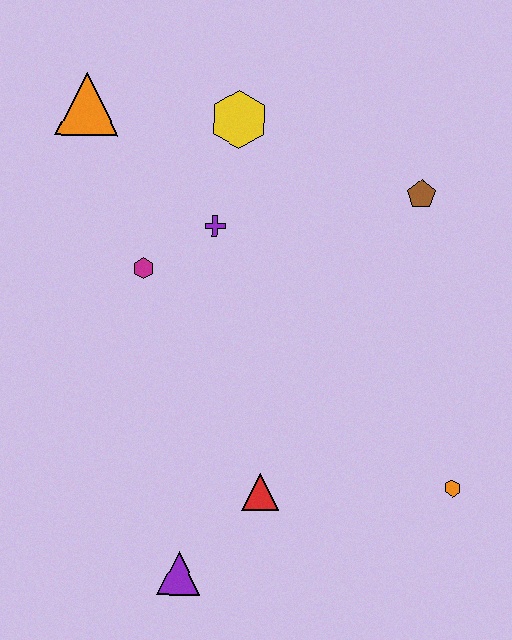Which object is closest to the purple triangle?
The red triangle is closest to the purple triangle.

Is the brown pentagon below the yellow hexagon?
Yes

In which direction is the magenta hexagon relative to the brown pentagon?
The magenta hexagon is to the left of the brown pentagon.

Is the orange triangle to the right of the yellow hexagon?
No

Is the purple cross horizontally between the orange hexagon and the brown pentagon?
No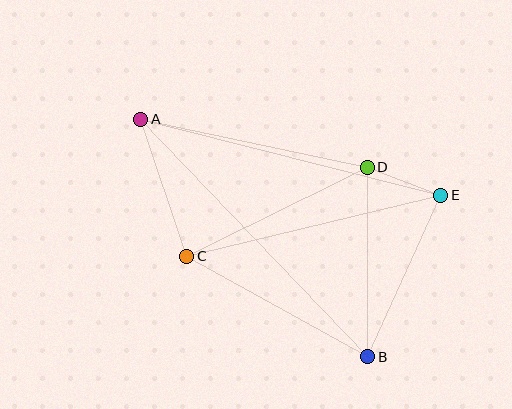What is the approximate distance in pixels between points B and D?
The distance between B and D is approximately 190 pixels.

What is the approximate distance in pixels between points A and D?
The distance between A and D is approximately 232 pixels.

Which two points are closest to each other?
Points D and E are closest to each other.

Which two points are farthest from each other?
Points A and B are farthest from each other.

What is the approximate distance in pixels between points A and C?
The distance between A and C is approximately 145 pixels.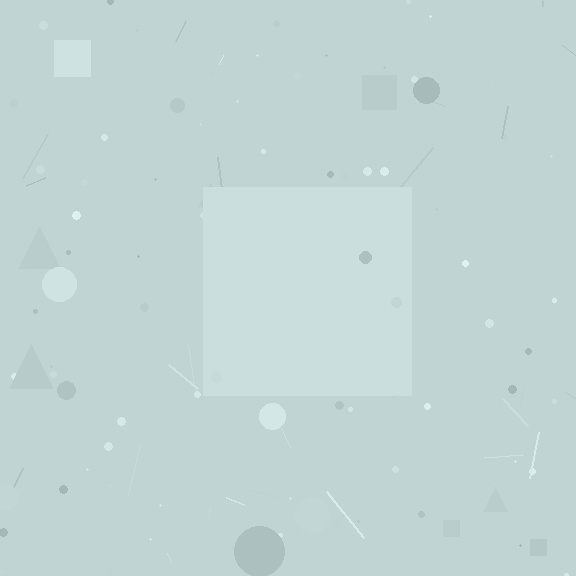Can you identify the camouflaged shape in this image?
The camouflaged shape is a square.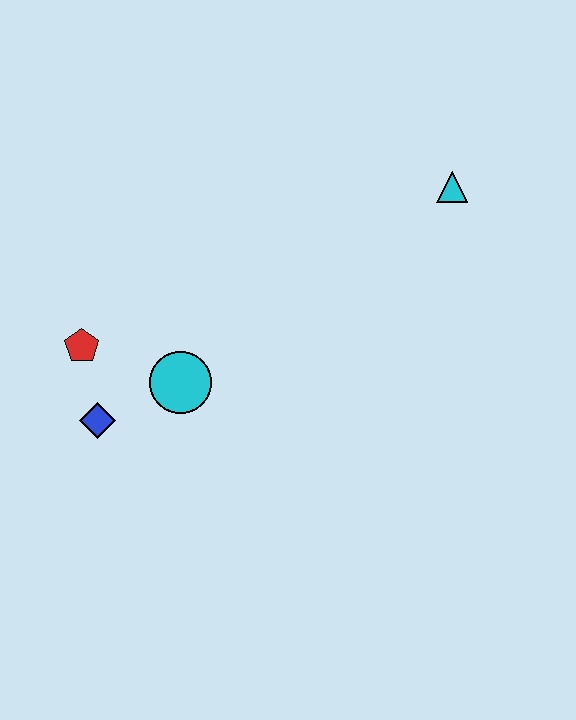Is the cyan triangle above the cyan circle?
Yes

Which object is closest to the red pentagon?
The blue diamond is closest to the red pentagon.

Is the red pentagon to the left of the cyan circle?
Yes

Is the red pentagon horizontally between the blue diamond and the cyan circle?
No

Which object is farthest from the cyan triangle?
The blue diamond is farthest from the cyan triangle.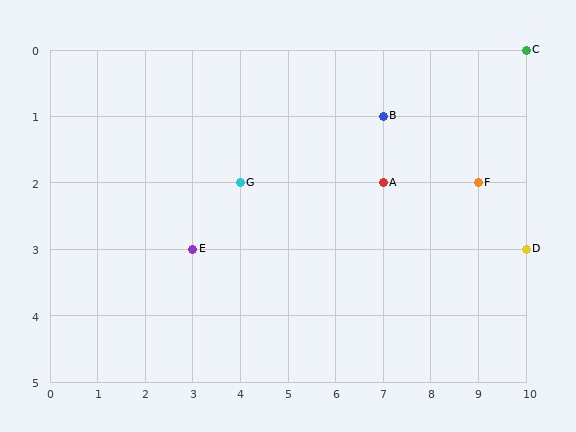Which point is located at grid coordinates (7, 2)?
Point A is at (7, 2).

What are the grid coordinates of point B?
Point B is at grid coordinates (7, 1).